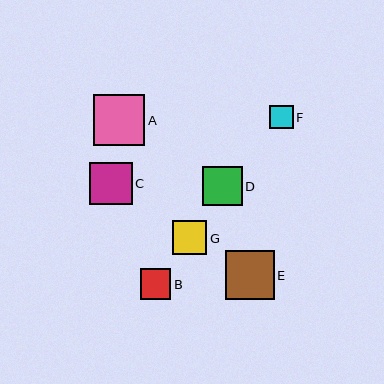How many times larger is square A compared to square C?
Square A is approximately 1.2 times the size of square C.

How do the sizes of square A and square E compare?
Square A and square E are approximately the same size.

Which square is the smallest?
Square F is the smallest with a size of approximately 23 pixels.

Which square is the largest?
Square A is the largest with a size of approximately 51 pixels.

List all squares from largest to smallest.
From largest to smallest: A, E, C, D, G, B, F.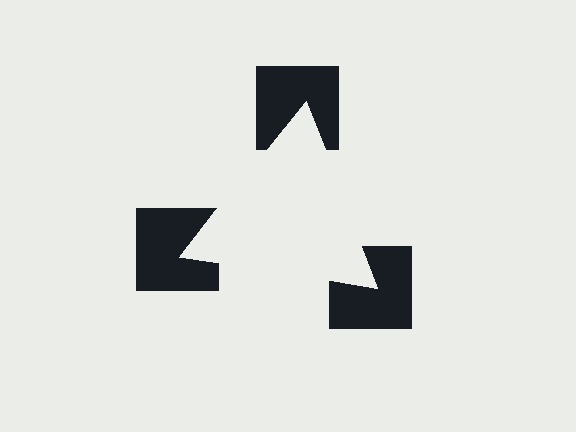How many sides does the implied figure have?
3 sides.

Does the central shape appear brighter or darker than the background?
It typically appears slightly brighter than the background, even though no actual brightness change is drawn.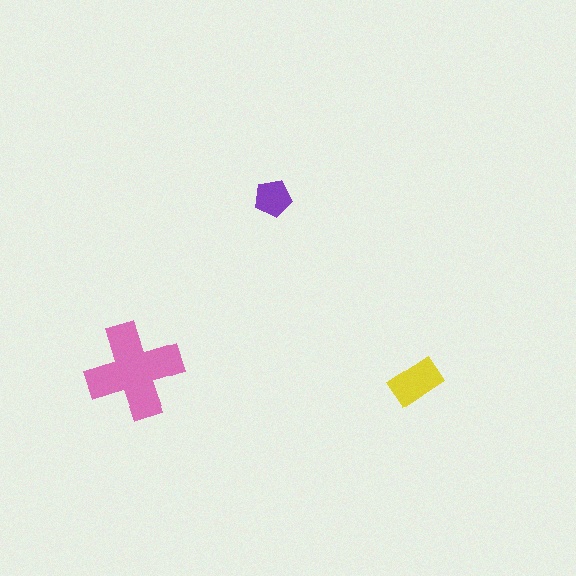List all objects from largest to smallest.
The pink cross, the yellow rectangle, the purple pentagon.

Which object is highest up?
The purple pentagon is topmost.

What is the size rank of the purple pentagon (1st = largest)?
3rd.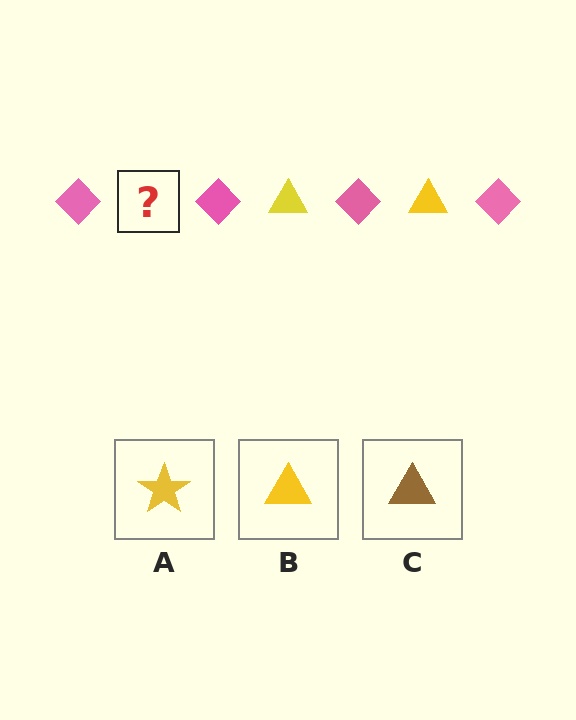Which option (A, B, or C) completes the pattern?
B.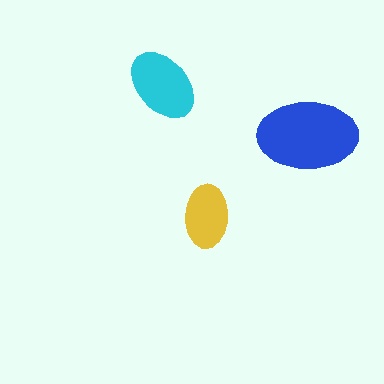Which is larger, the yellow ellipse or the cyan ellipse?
The cyan one.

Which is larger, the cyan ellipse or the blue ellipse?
The blue one.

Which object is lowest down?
The yellow ellipse is bottommost.